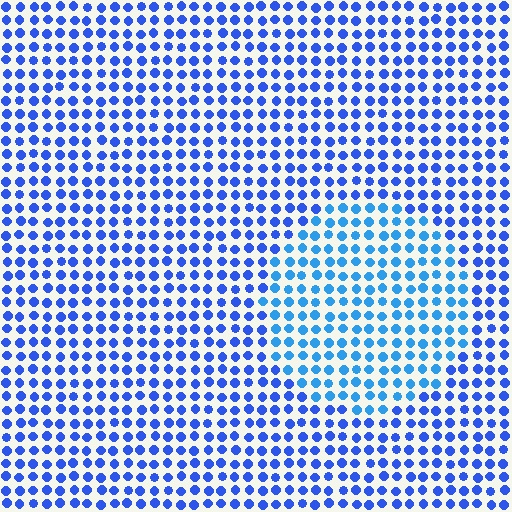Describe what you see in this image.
The image is filled with small blue elements in a uniform arrangement. A circle-shaped region is visible where the elements are tinted to a slightly different hue, forming a subtle color boundary.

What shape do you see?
I see a circle.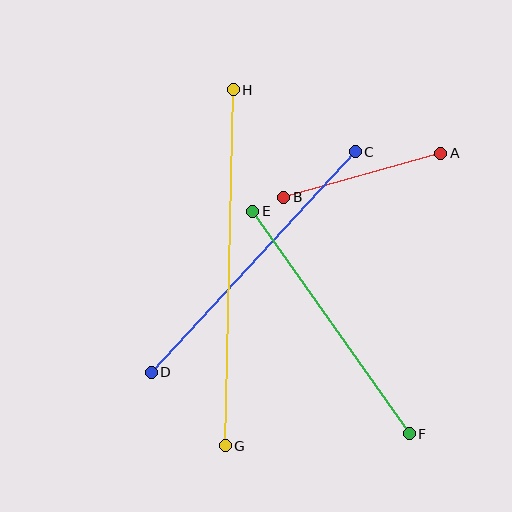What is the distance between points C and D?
The distance is approximately 300 pixels.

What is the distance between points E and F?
The distance is approximately 272 pixels.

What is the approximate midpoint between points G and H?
The midpoint is at approximately (229, 268) pixels.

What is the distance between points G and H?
The distance is approximately 356 pixels.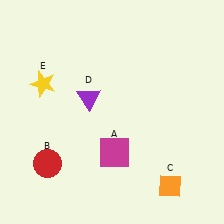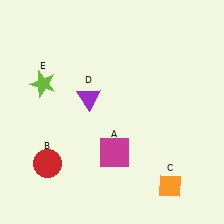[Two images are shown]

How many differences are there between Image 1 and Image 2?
There is 1 difference between the two images.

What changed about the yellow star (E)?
In Image 1, E is yellow. In Image 2, it changed to lime.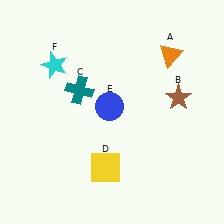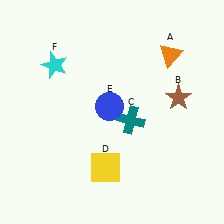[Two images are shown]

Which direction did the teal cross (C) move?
The teal cross (C) moved right.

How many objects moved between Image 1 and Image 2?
1 object moved between the two images.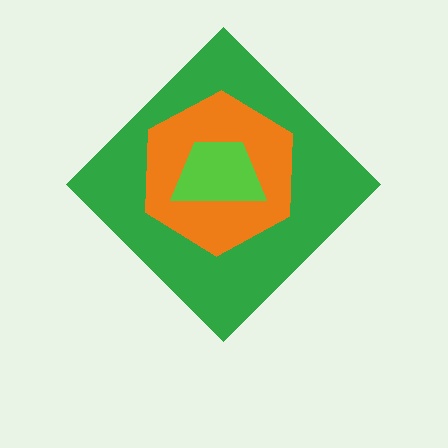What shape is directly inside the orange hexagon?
The lime trapezoid.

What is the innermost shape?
The lime trapezoid.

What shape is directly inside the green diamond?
The orange hexagon.